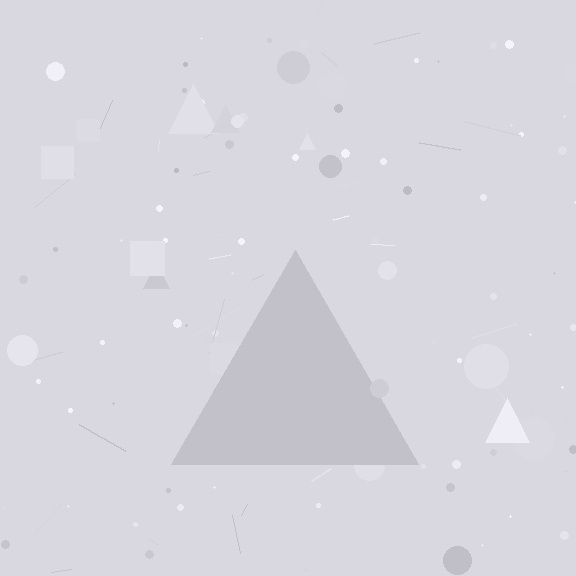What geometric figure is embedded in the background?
A triangle is embedded in the background.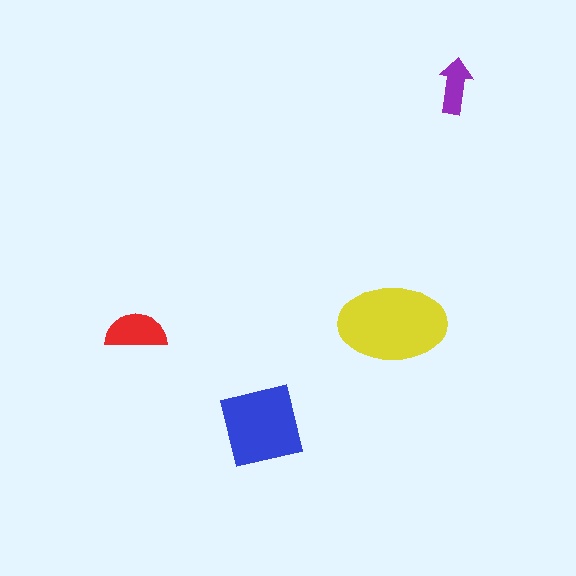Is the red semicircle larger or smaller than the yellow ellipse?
Smaller.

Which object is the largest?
The yellow ellipse.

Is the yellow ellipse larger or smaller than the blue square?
Larger.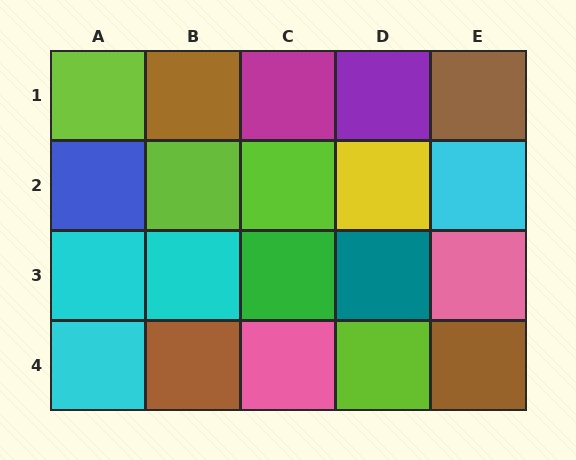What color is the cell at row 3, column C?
Green.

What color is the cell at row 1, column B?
Brown.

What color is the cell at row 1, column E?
Brown.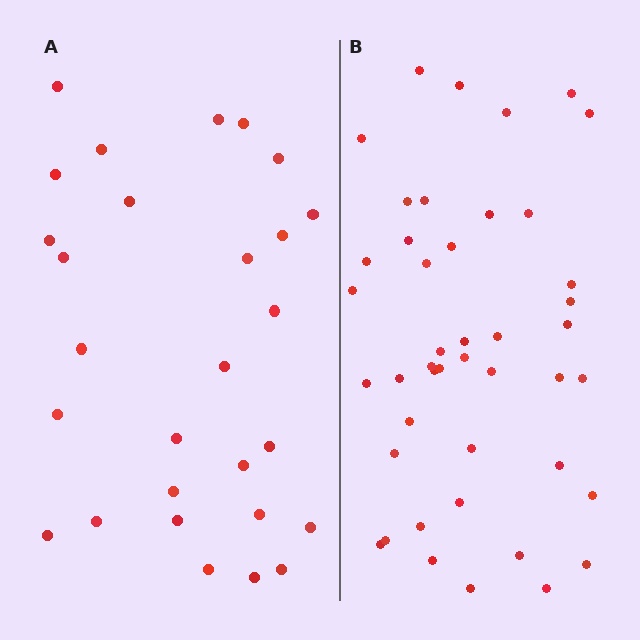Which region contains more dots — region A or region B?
Region B (the right region) has more dots.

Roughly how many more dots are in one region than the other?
Region B has approximately 15 more dots than region A.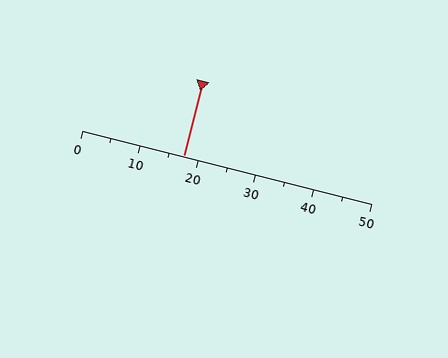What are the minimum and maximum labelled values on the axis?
The axis runs from 0 to 50.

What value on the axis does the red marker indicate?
The marker indicates approximately 17.5.